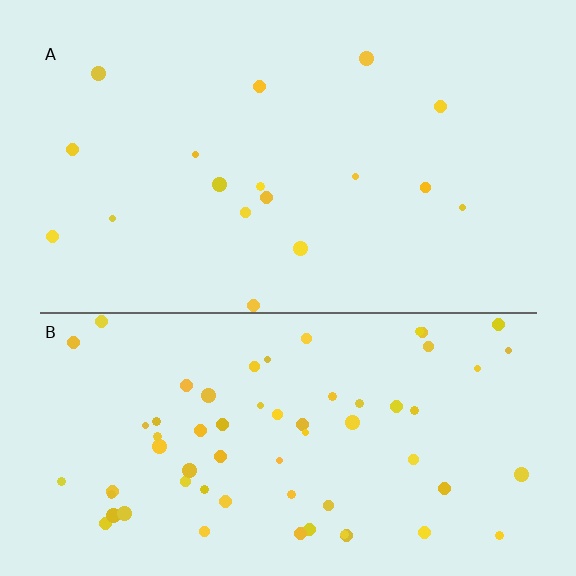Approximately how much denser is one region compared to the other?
Approximately 3.8× — region B over region A.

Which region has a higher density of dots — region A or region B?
B (the bottom).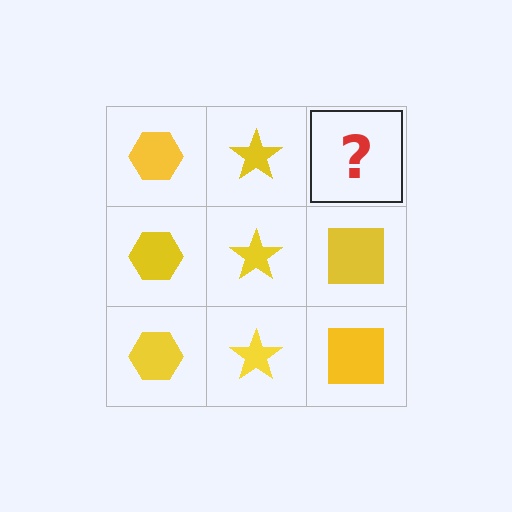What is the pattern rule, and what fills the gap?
The rule is that each column has a consistent shape. The gap should be filled with a yellow square.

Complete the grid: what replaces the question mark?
The question mark should be replaced with a yellow square.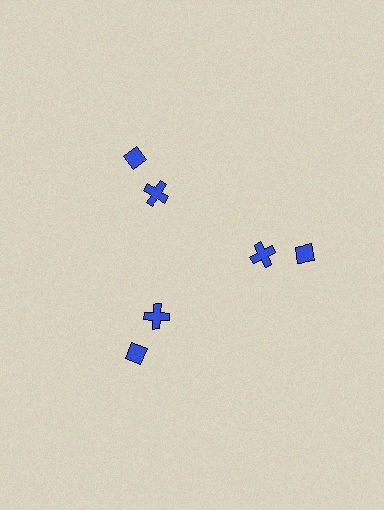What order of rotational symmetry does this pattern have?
This pattern has 3-fold rotational symmetry.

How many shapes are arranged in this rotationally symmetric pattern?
There are 6 shapes, arranged in 3 groups of 2.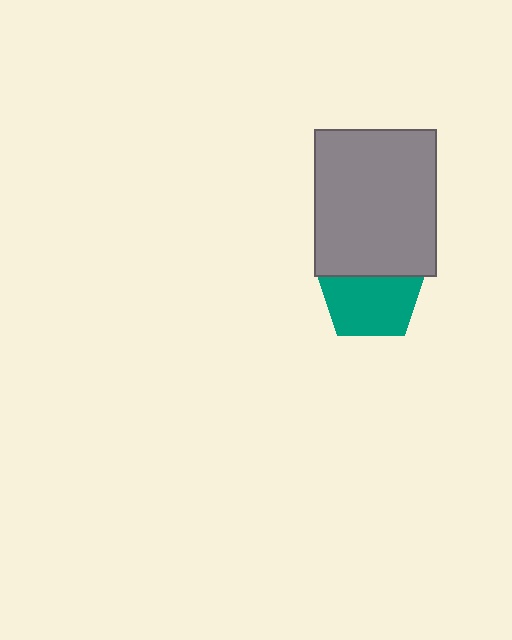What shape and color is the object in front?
The object in front is a gray rectangle.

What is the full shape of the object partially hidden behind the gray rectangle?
The partially hidden object is a teal pentagon.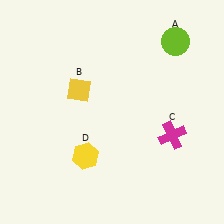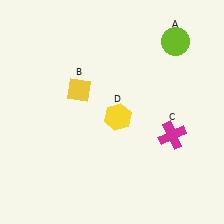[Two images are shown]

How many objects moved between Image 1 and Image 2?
1 object moved between the two images.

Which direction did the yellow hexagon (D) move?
The yellow hexagon (D) moved up.